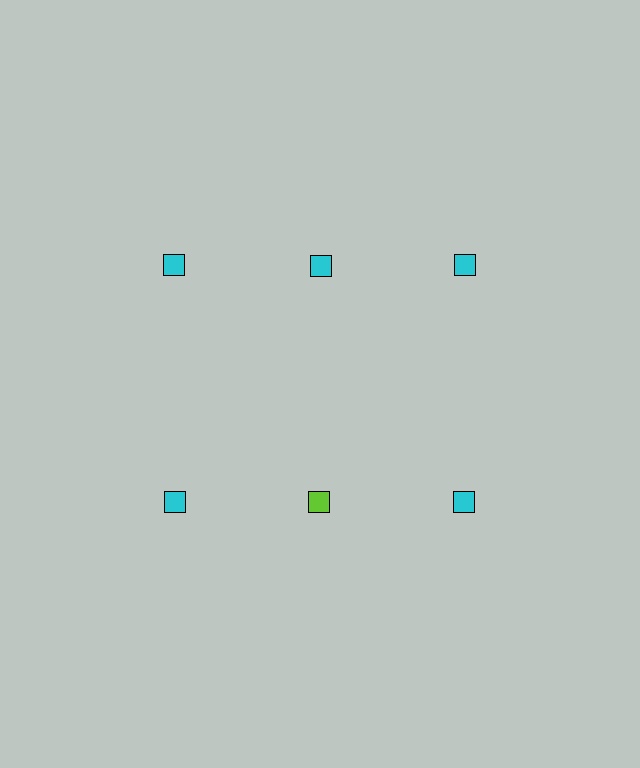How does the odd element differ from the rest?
It has a different color: lime instead of cyan.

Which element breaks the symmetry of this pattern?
The lime square in the second row, second from left column breaks the symmetry. All other shapes are cyan squares.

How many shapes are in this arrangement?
There are 6 shapes arranged in a grid pattern.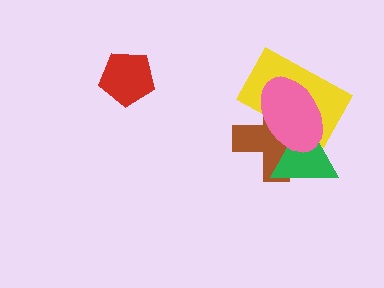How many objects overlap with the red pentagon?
0 objects overlap with the red pentagon.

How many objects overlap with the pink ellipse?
3 objects overlap with the pink ellipse.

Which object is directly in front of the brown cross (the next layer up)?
The yellow rectangle is directly in front of the brown cross.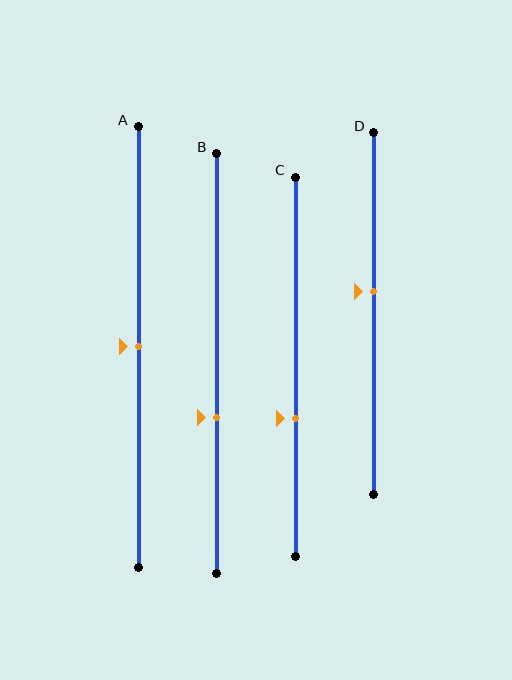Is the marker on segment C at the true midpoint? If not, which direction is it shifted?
No, the marker on segment C is shifted downward by about 14% of the segment length.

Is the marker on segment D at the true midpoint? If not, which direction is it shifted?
No, the marker on segment D is shifted upward by about 6% of the segment length.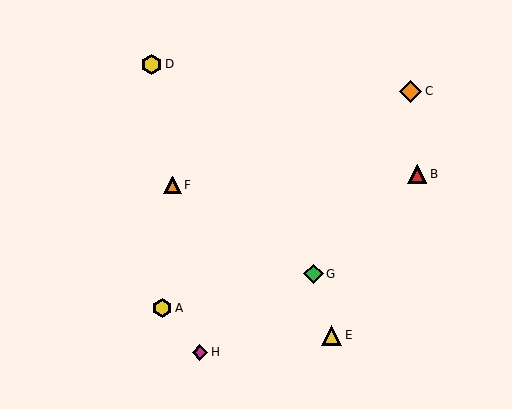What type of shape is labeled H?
Shape H is a magenta diamond.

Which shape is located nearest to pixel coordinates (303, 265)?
The green diamond (labeled G) at (313, 274) is nearest to that location.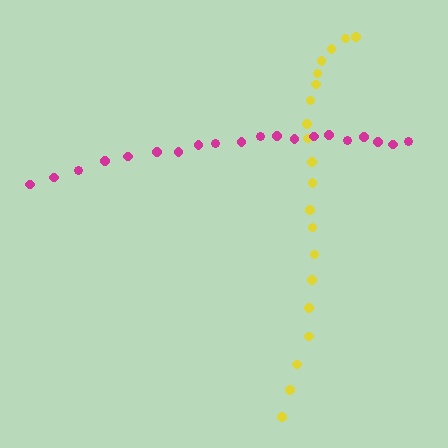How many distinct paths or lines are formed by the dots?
There are 2 distinct paths.